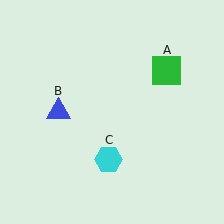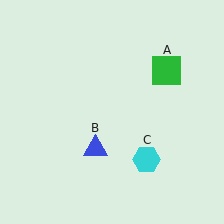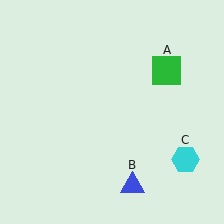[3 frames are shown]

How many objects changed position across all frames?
2 objects changed position: blue triangle (object B), cyan hexagon (object C).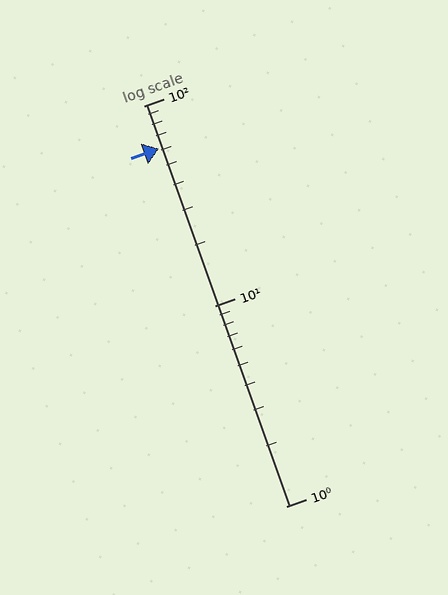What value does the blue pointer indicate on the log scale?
The pointer indicates approximately 61.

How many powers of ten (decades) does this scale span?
The scale spans 2 decades, from 1 to 100.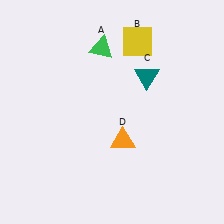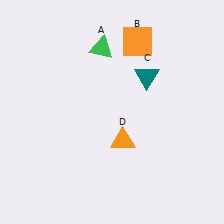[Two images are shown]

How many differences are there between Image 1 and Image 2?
There is 1 difference between the two images.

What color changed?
The square (B) changed from yellow in Image 1 to orange in Image 2.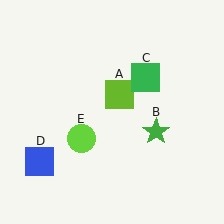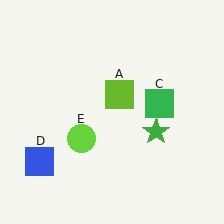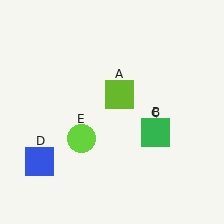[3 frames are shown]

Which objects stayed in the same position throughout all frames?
Lime square (object A) and green star (object B) and blue square (object D) and lime circle (object E) remained stationary.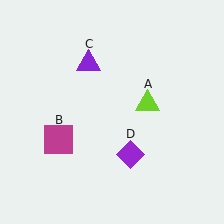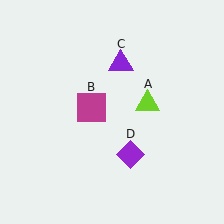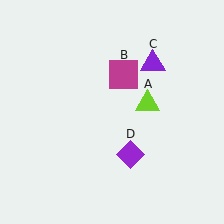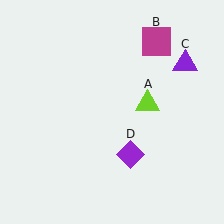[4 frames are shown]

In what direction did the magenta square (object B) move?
The magenta square (object B) moved up and to the right.